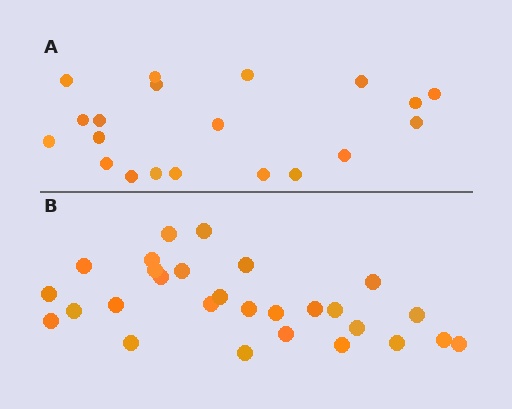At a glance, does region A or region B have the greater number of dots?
Region B (the bottom region) has more dots.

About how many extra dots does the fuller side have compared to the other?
Region B has roughly 8 or so more dots than region A.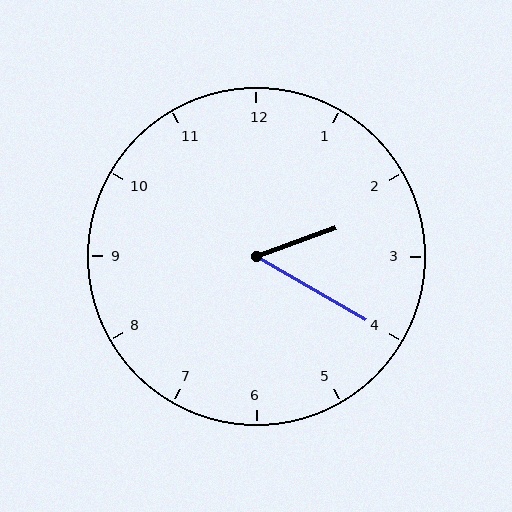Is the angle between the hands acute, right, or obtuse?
It is acute.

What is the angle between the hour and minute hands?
Approximately 50 degrees.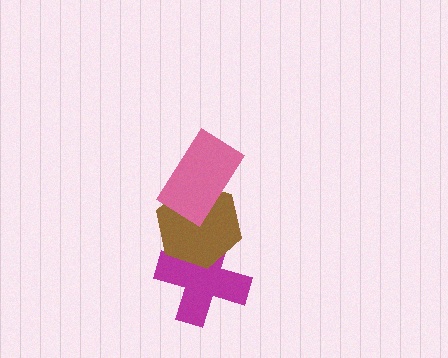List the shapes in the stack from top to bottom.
From top to bottom: the pink rectangle, the brown hexagon, the magenta cross.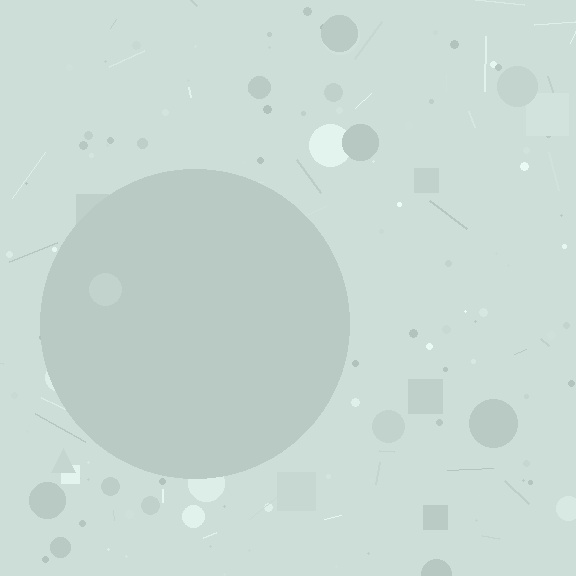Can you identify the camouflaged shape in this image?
The camouflaged shape is a circle.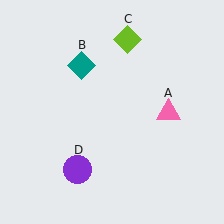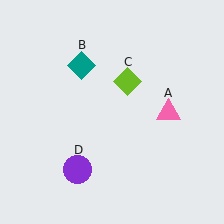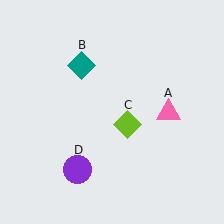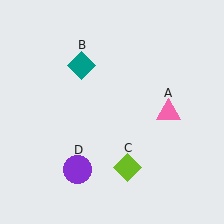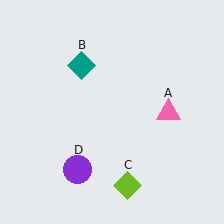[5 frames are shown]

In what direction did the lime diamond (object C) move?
The lime diamond (object C) moved down.